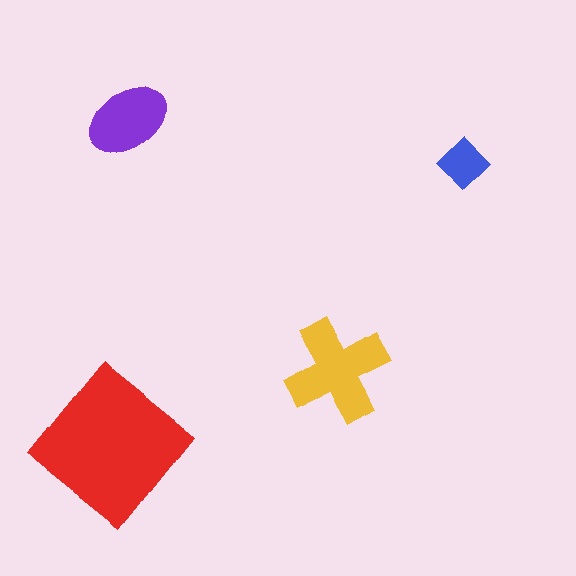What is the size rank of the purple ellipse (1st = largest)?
3rd.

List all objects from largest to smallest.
The red diamond, the yellow cross, the purple ellipse, the blue diamond.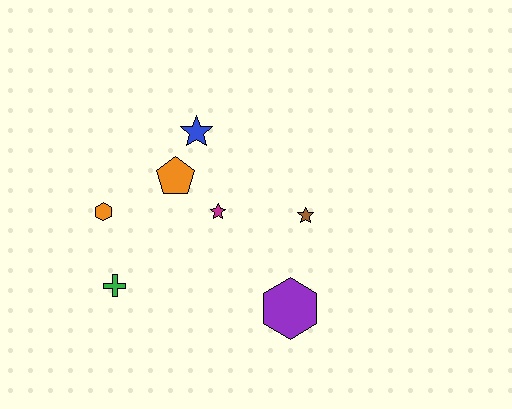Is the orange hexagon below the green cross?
No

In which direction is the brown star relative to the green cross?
The brown star is to the right of the green cross.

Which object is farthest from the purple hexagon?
The orange hexagon is farthest from the purple hexagon.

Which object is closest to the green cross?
The orange hexagon is closest to the green cross.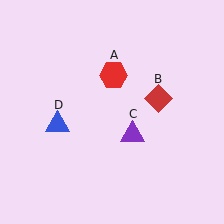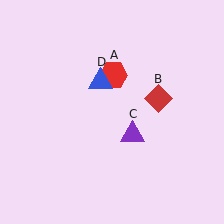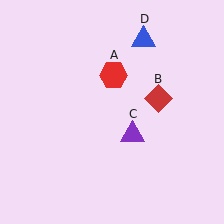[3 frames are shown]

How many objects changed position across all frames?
1 object changed position: blue triangle (object D).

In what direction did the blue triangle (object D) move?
The blue triangle (object D) moved up and to the right.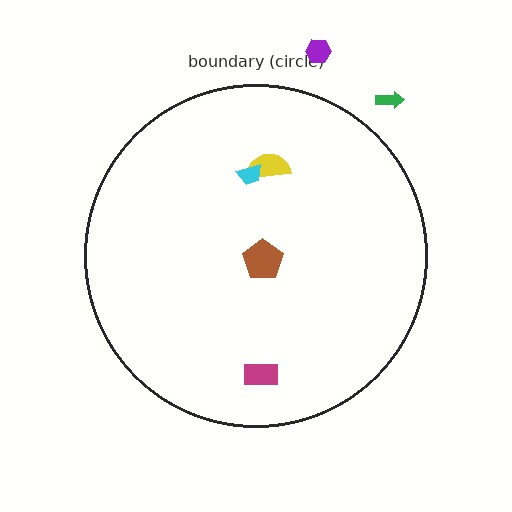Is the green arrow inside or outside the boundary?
Outside.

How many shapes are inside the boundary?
4 inside, 2 outside.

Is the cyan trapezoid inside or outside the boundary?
Inside.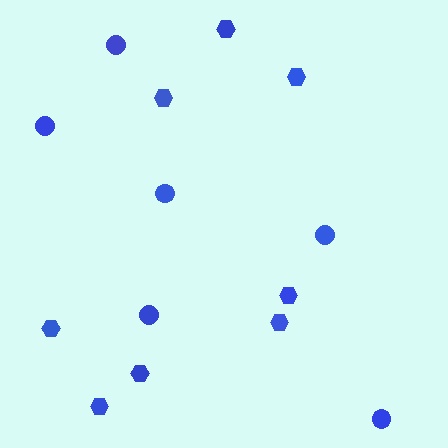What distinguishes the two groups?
There are 2 groups: one group of hexagons (8) and one group of circles (6).